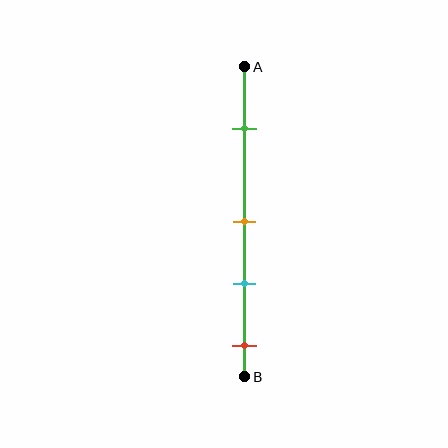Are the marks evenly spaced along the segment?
No, the marks are not evenly spaced.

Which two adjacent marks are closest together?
The orange and cyan marks are the closest adjacent pair.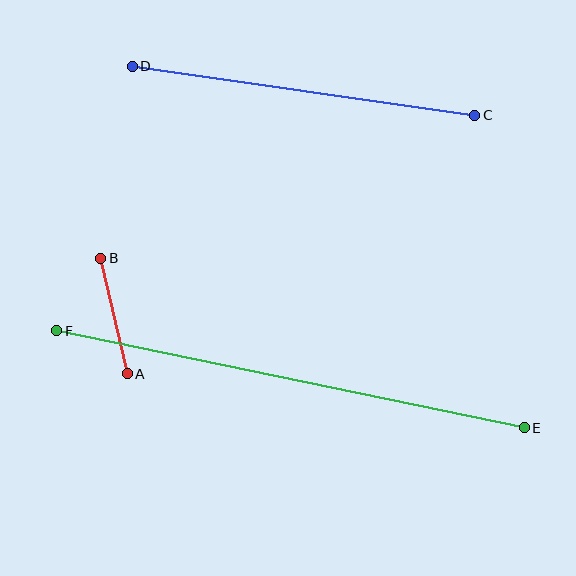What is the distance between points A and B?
The distance is approximately 118 pixels.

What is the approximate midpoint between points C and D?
The midpoint is at approximately (303, 91) pixels.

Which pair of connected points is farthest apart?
Points E and F are farthest apart.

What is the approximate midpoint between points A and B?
The midpoint is at approximately (114, 316) pixels.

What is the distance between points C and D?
The distance is approximately 346 pixels.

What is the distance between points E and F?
The distance is approximately 477 pixels.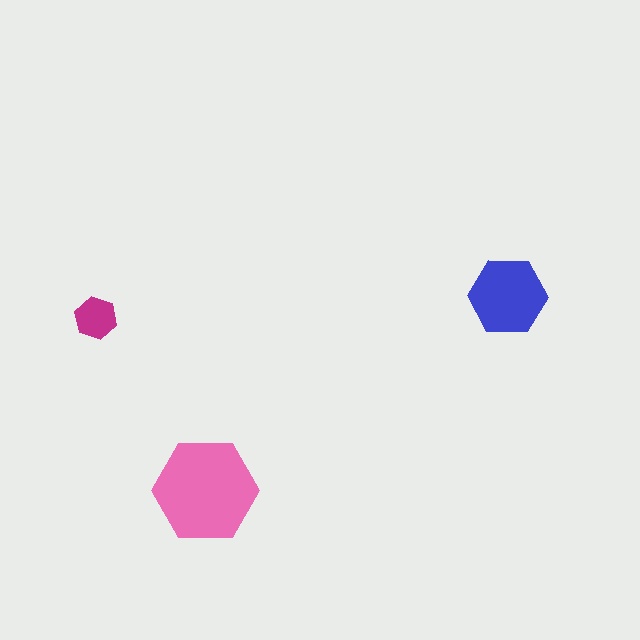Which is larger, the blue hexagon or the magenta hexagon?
The blue one.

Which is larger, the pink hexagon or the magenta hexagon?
The pink one.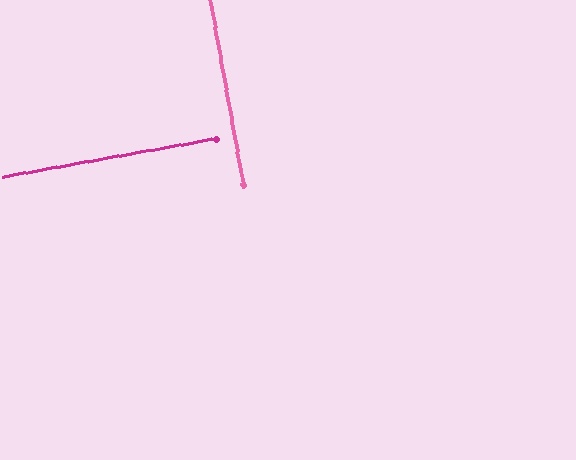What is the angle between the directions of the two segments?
Approximately 90 degrees.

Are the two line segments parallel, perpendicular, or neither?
Perpendicular — they meet at approximately 90°.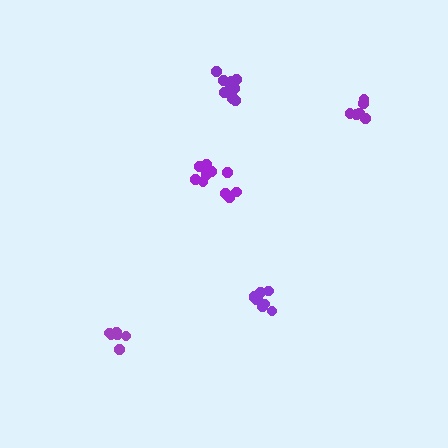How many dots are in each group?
Group 1: 6 dots, Group 2: 10 dots, Group 3: 10 dots, Group 4: 6 dots, Group 5: 9 dots (41 total).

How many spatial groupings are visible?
There are 5 spatial groupings.